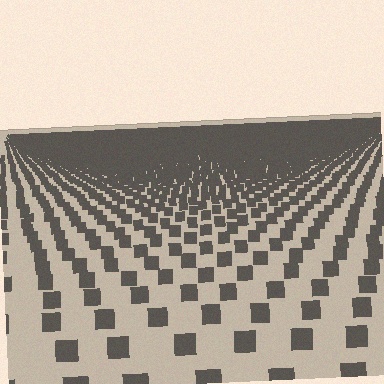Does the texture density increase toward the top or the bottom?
Density increases toward the top.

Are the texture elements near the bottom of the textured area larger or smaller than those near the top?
Larger. Near the bottom, elements are closer to the viewer and appear at a bigger on-screen size.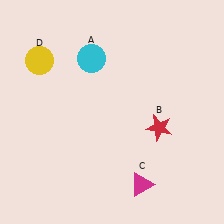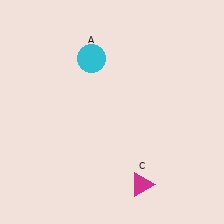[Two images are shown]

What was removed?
The yellow circle (D), the red star (B) were removed in Image 2.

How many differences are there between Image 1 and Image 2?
There are 2 differences between the two images.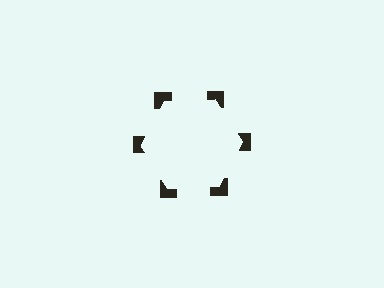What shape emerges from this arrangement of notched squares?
An illusory hexagon — its edges are inferred from the aligned wedge cuts in the notched squares, not physically drawn.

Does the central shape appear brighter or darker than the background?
It typically appears slightly brighter than the background, even though no actual brightness change is drawn.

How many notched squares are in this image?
There are 6 — one at each vertex of the illusory hexagon.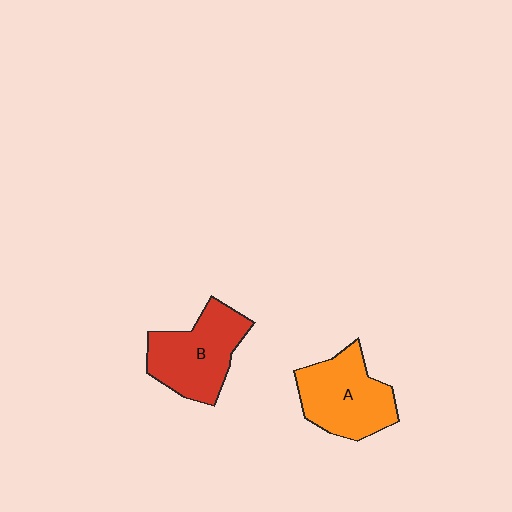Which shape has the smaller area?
Shape A (orange).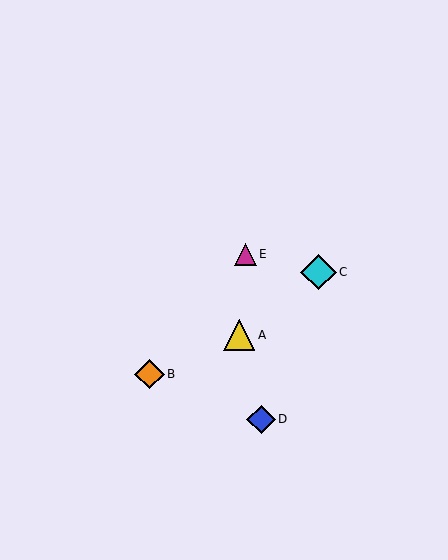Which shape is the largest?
The cyan diamond (labeled C) is the largest.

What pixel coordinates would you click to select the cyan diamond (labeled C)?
Click at (319, 272) to select the cyan diamond C.